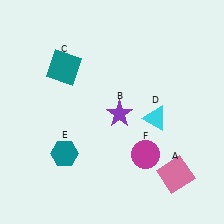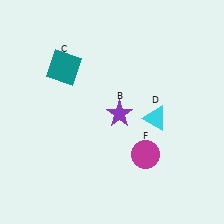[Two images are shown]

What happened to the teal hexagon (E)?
The teal hexagon (E) was removed in Image 2. It was in the bottom-left area of Image 1.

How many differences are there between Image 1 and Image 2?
There are 2 differences between the two images.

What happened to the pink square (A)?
The pink square (A) was removed in Image 2. It was in the bottom-right area of Image 1.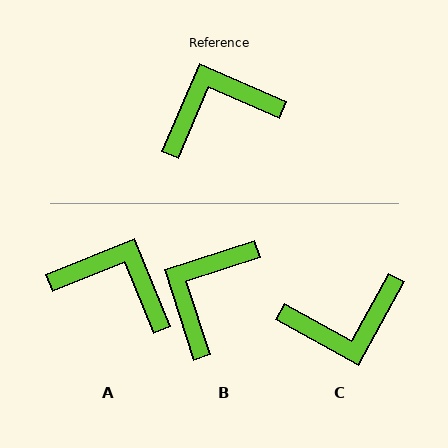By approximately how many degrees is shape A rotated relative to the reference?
Approximately 44 degrees clockwise.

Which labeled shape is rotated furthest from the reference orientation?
C, about 174 degrees away.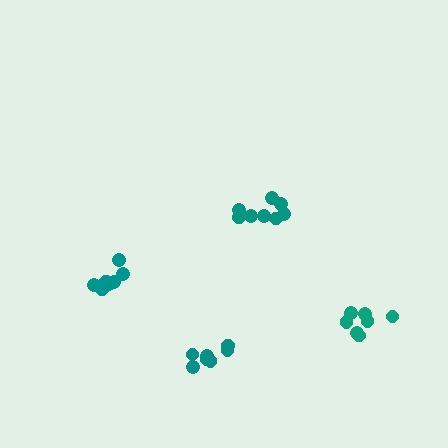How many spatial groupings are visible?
There are 4 spatial groupings.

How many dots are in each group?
Group 1: 8 dots, Group 2: 7 dots, Group 3: 7 dots, Group 4: 7 dots (29 total).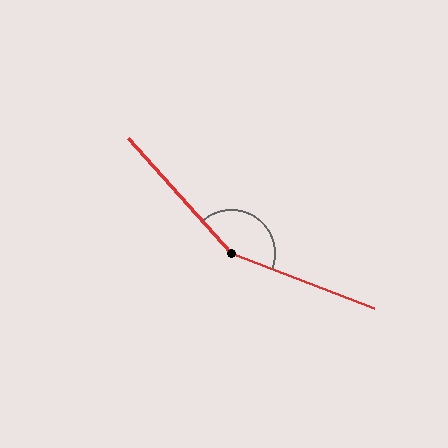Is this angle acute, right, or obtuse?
It is obtuse.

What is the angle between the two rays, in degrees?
Approximately 153 degrees.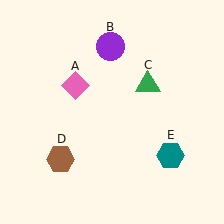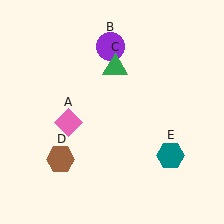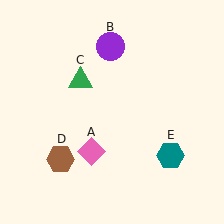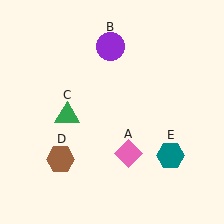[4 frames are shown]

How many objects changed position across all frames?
2 objects changed position: pink diamond (object A), green triangle (object C).